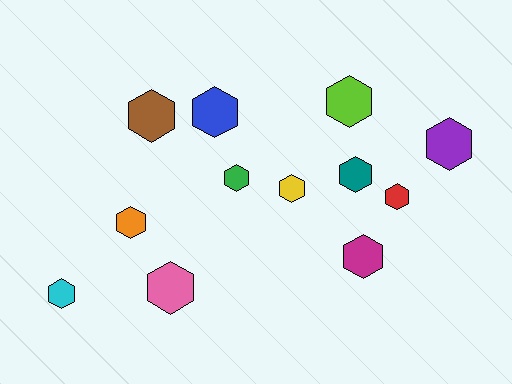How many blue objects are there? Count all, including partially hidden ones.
There is 1 blue object.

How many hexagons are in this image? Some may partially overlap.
There are 12 hexagons.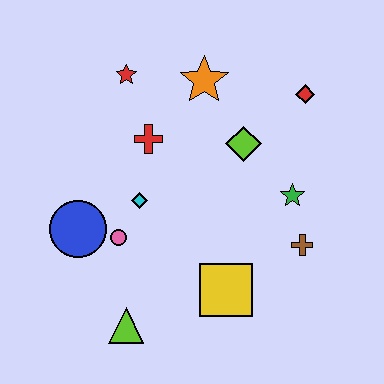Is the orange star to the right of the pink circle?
Yes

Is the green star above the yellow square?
Yes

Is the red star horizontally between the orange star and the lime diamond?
No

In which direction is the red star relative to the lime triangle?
The red star is above the lime triangle.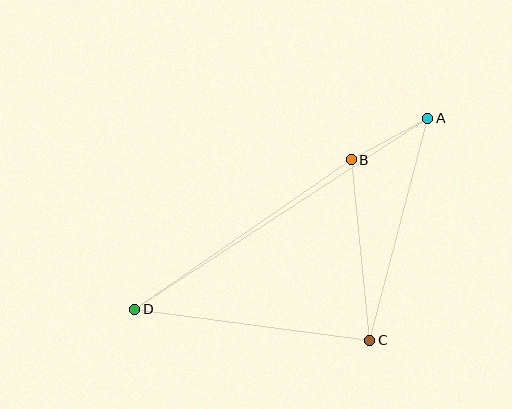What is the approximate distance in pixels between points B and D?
The distance between B and D is approximately 263 pixels.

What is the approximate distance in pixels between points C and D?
The distance between C and D is approximately 237 pixels.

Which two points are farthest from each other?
Points A and D are farthest from each other.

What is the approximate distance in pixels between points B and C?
The distance between B and C is approximately 181 pixels.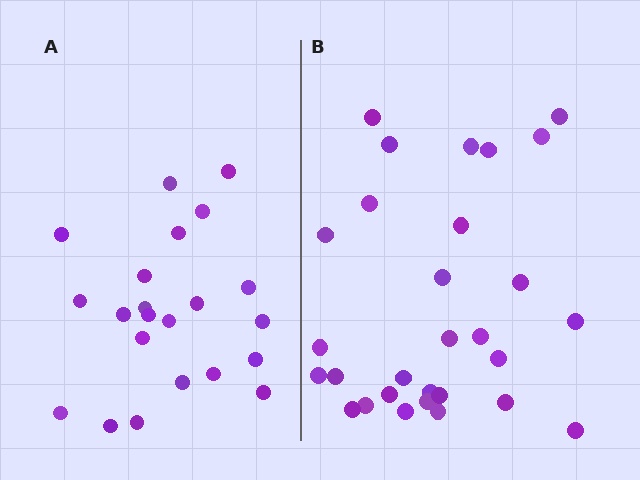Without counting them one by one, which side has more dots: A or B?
Region B (the right region) has more dots.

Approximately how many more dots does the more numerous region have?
Region B has roughly 8 or so more dots than region A.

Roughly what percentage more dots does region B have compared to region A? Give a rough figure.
About 30% more.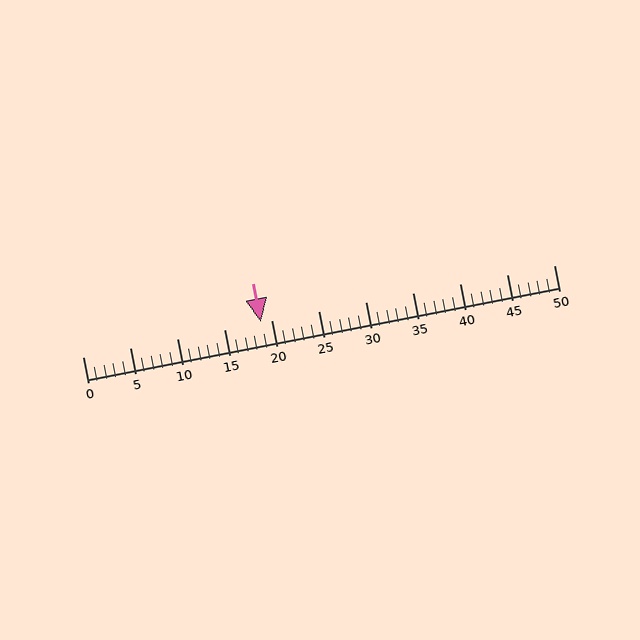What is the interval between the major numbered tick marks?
The major tick marks are spaced 5 units apart.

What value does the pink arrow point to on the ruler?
The pink arrow points to approximately 19.